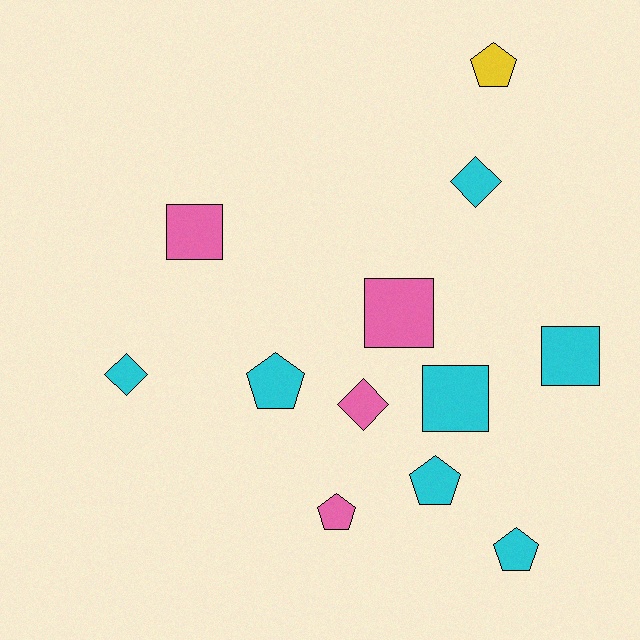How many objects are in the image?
There are 12 objects.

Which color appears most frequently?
Cyan, with 7 objects.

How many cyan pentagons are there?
There are 3 cyan pentagons.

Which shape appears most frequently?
Pentagon, with 5 objects.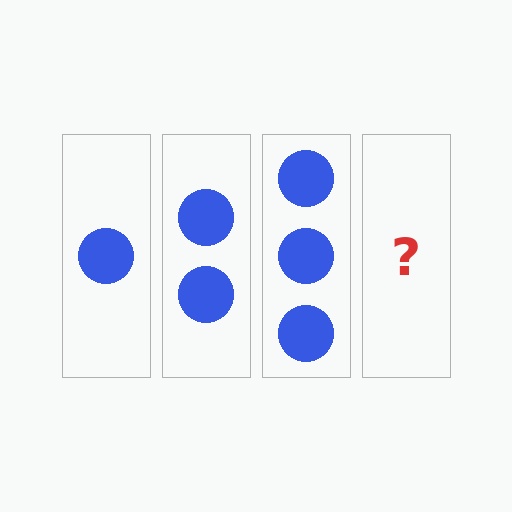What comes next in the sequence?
The next element should be 4 circles.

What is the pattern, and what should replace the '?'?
The pattern is that each step adds one more circle. The '?' should be 4 circles.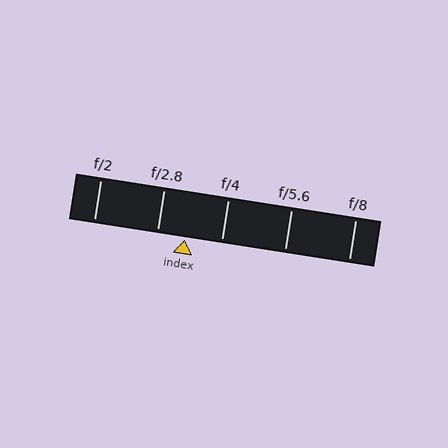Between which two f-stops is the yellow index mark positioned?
The index mark is between f/2.8 and f/4.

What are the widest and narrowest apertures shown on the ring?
The widest aperture shown is f/2 and the narrowest is f/8.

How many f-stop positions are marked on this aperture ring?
There are 5 f-stop positions marked.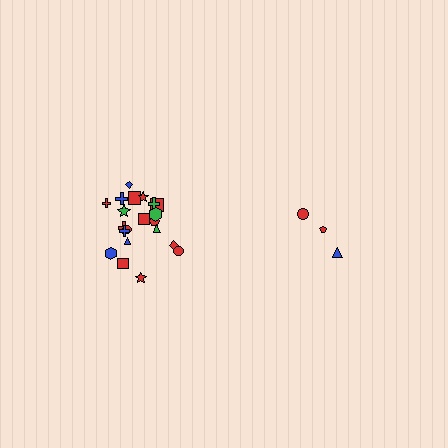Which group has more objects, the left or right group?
The left group.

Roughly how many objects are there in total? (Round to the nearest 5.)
Roughly 25 objects in total.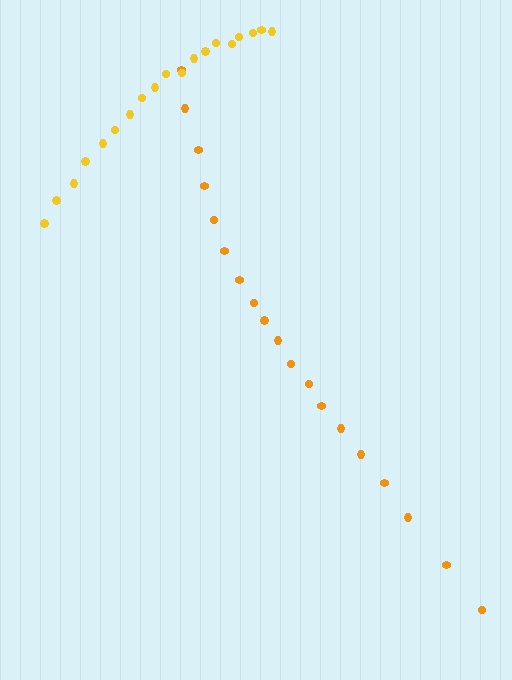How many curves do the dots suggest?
There are 2 distinct paths.